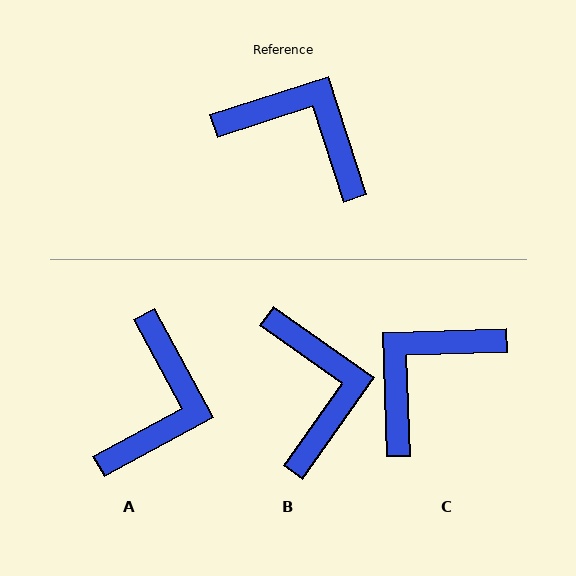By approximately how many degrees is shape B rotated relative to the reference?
Approximately 53 degrees clockwise.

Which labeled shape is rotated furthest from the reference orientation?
A, about 80 degrees away.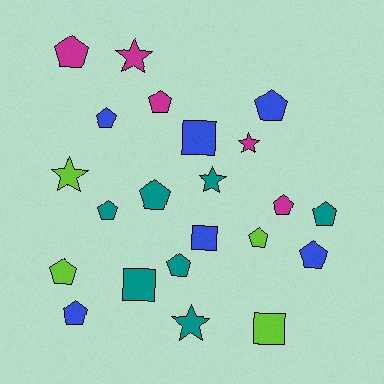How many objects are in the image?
There are 22 objects.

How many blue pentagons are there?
There are 4 blue pentagons.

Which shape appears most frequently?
Pentagon, with 13 objects.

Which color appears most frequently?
Teal, with 7 objects.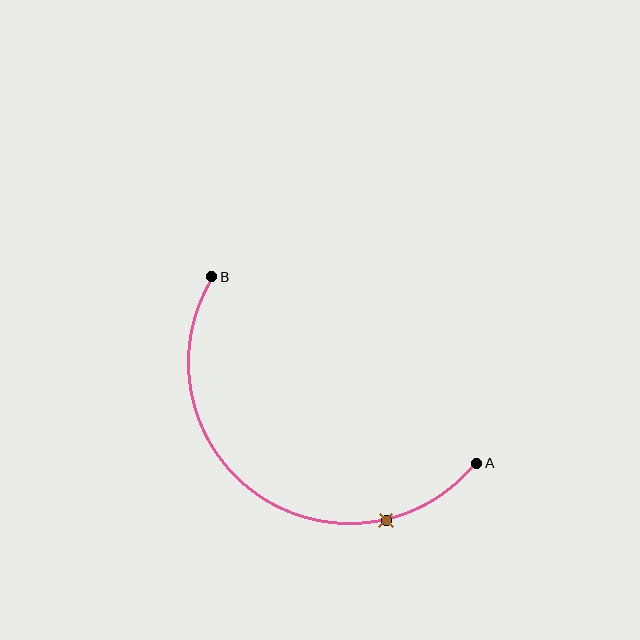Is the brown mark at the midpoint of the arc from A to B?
No. The brown mark lies on the arc but is closer to endpoint A. The arc midpoint would be at the point on the curve equidistant along the arc from both A and B.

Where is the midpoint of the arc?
The arc midpoint is the point on the curve farthest from the straight line joining A and B. It sits below and to the left of that line.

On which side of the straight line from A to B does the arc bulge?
The arc bulges below and to the left of the straight line connecting A and B.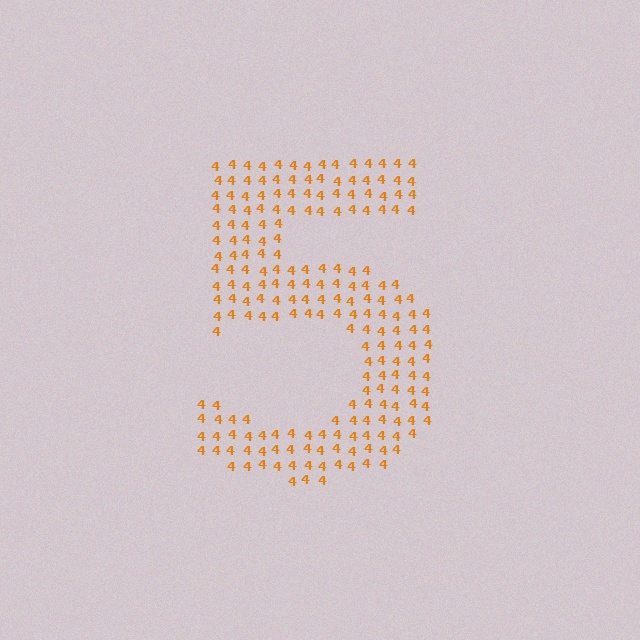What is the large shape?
The large shape is the digit 5.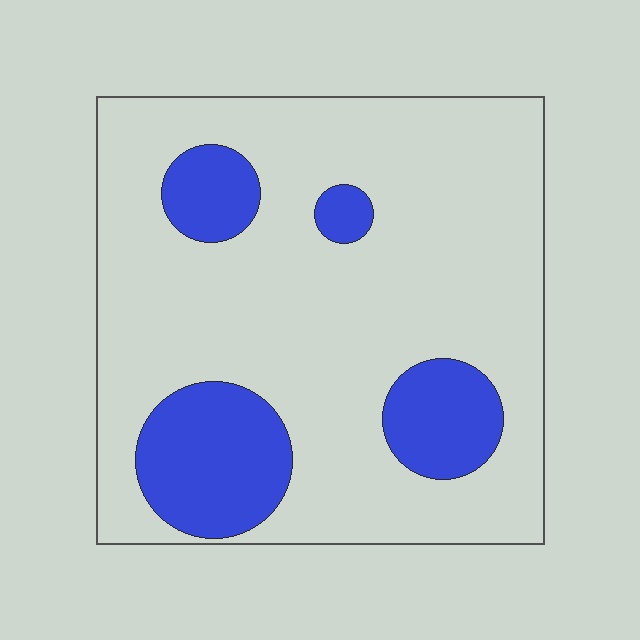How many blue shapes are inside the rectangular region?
4.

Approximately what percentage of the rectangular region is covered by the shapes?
Approximately 20%.